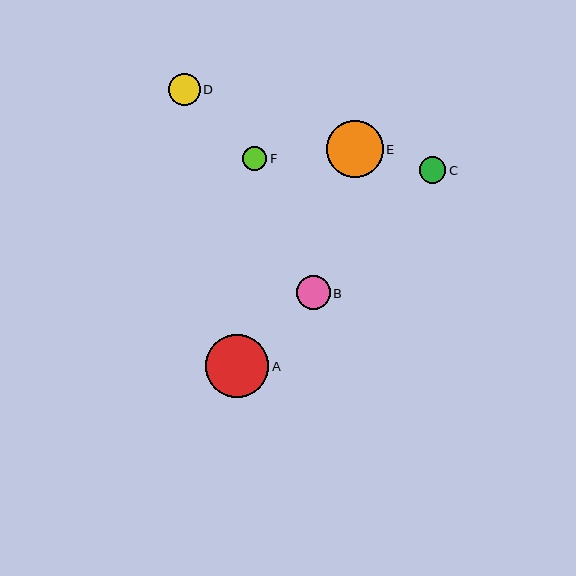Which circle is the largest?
Circle A is the largest with a size of approximately 63 pixels.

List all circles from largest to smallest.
From largest to smallest: A, E, B, D, C, F.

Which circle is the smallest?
Circle F is the smallest with a size of approximately 24 pixels.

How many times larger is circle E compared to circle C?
Circle E is approximately 2.1 times the size of circle C.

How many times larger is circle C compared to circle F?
Circle C is approximately 1.1 times the size of circle F.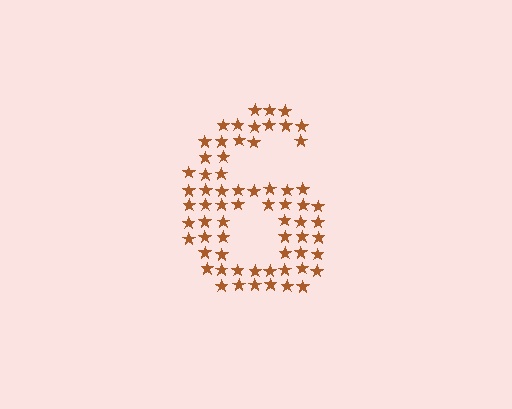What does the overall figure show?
The overall figure shows the digit 6.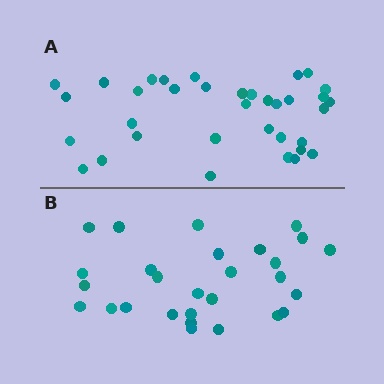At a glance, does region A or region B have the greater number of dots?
Region A (the top region) has more dots.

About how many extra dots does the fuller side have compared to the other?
Region A has roughly 8 or so more dots than region B.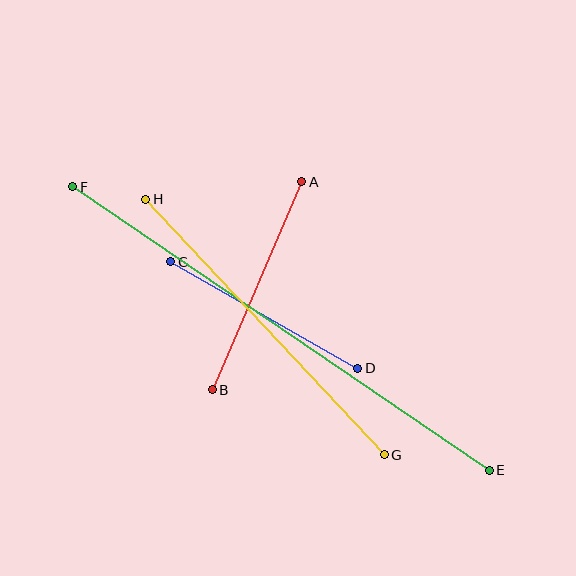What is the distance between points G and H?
The distance is approximately 350 pixels.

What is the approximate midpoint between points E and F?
The midpoint is at approximately (281, 329) pixels.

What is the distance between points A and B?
The distance is approximately 226 pixels.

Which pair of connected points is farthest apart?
Points E and F are farthest apart.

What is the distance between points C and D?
The distance is approximately 215 pixels.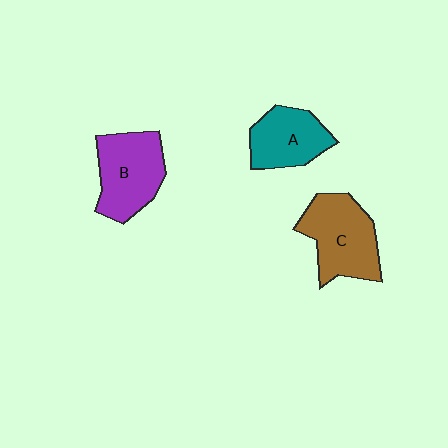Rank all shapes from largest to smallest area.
From largest to smallest: C (brown), B (purple), A (teal).